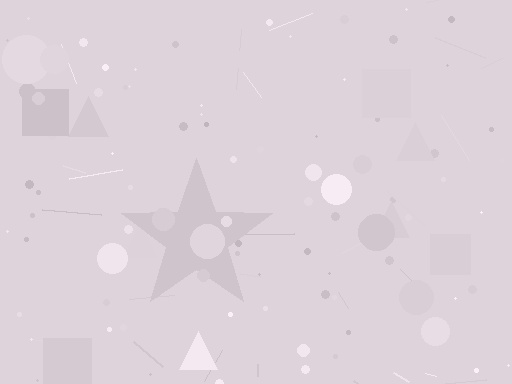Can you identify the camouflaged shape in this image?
The camouflaged shape is a star.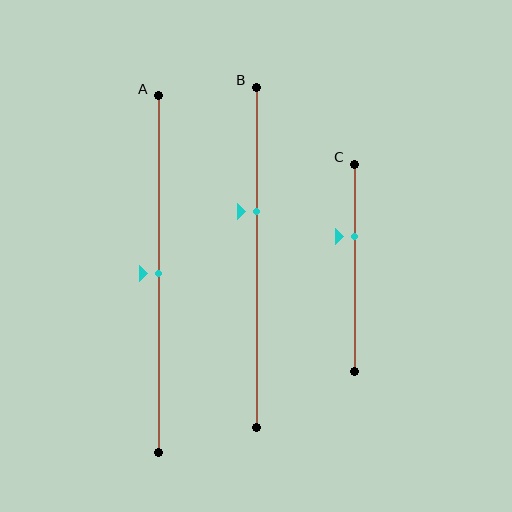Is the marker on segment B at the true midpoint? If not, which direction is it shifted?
No, the marker on segment B is shifted upward by about 13% of the segment length.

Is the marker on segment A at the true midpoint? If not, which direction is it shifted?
Yes, the marker on segment A is at the true midpoint.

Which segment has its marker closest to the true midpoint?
Segment A has its marker closest to the true midpoint.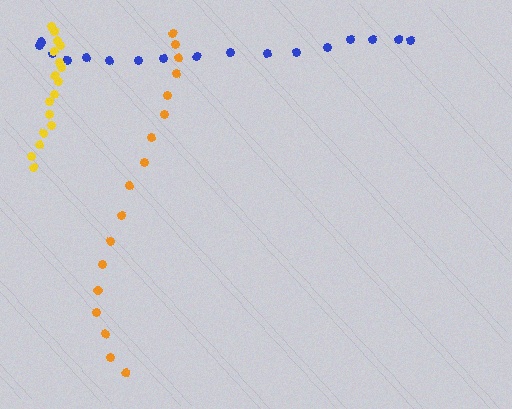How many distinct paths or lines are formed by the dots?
There are 3 distinct paths.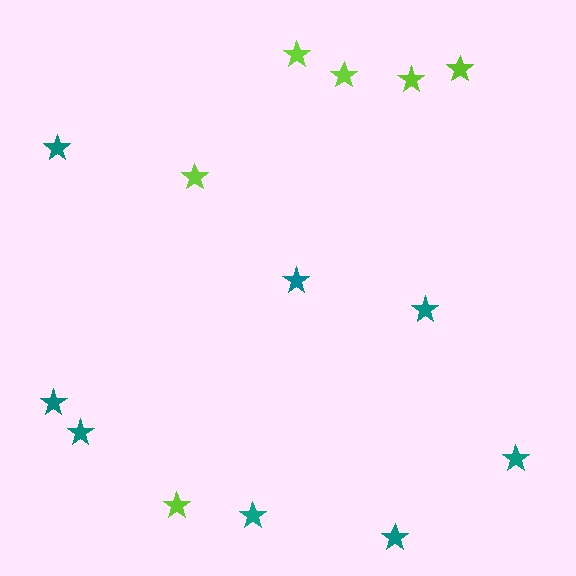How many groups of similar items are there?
There are 2 groups: one group of teal stars (8) and one group of lime stars (6).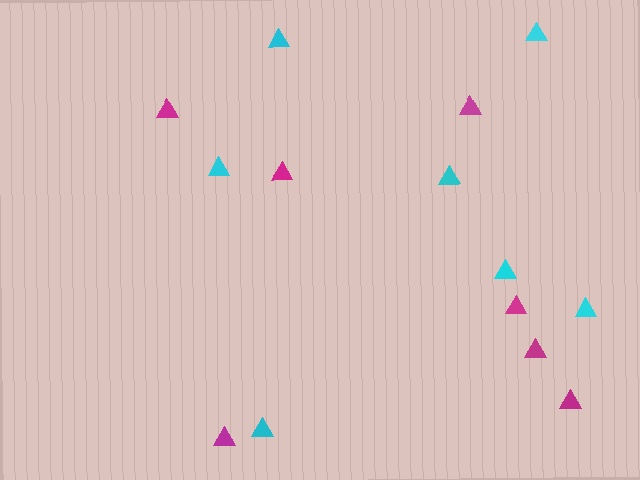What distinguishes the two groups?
There are 2 groups: one group of cyan triangles (7) and one group of magenta triangles (7).